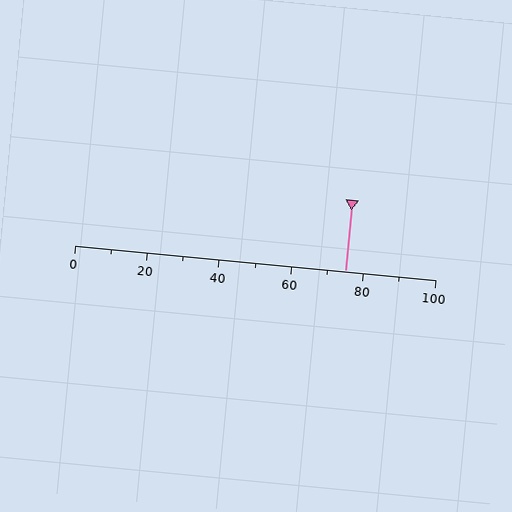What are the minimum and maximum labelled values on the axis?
The axis runs from 0 to 100.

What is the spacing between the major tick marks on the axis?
The major ticks are spaced 20 apart.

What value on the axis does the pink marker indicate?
The marker indicates approximately 75.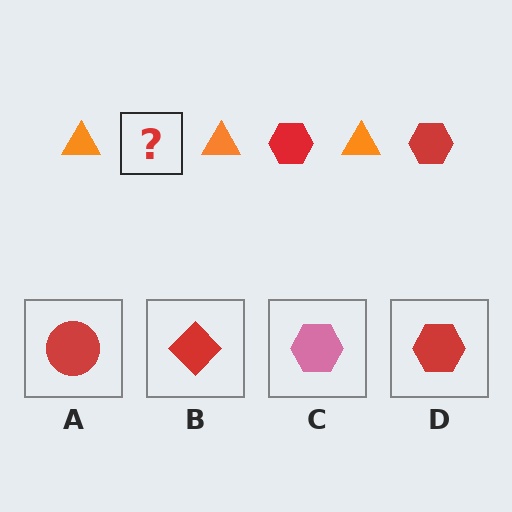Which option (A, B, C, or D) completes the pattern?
D.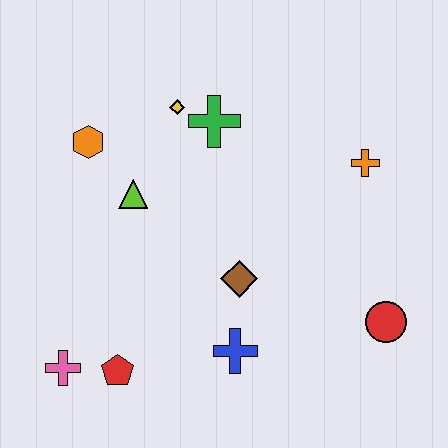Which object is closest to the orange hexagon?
The lime triangle is closest to the orange hexagon.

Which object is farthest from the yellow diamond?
The red circle is farthest from the yellow diamond.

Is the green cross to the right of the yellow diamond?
Yes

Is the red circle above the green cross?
No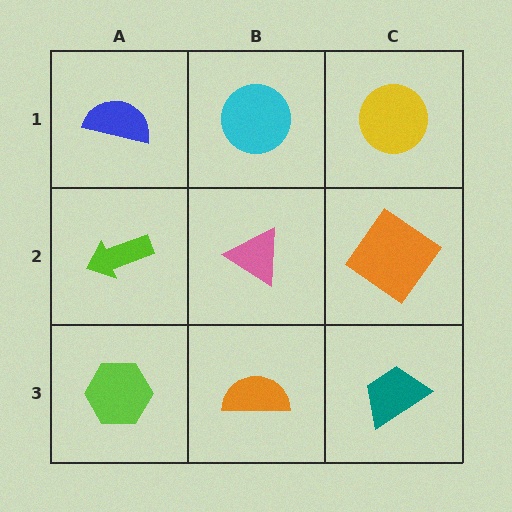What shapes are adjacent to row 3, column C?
An orange diamond (row 2, column C), an orange semicircle (row 3, column B).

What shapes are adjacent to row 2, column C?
A yellow circle (row 1, column C), a teal trapezoid (row 3, column C), a pink triangle (row 2, column B).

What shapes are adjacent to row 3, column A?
A lime arrow (row 2, column A), an orange semicircle (row 3, column B).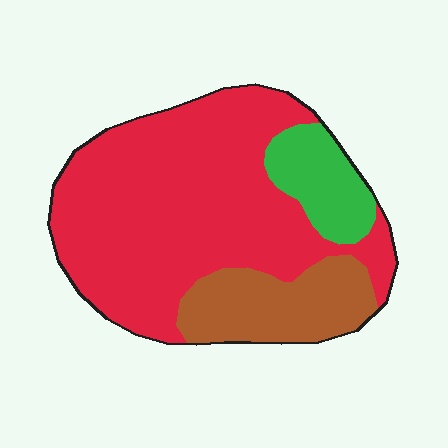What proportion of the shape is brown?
Brown covers roughly 20% of the shape.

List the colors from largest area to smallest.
From largest to smallest: red, brown, green.